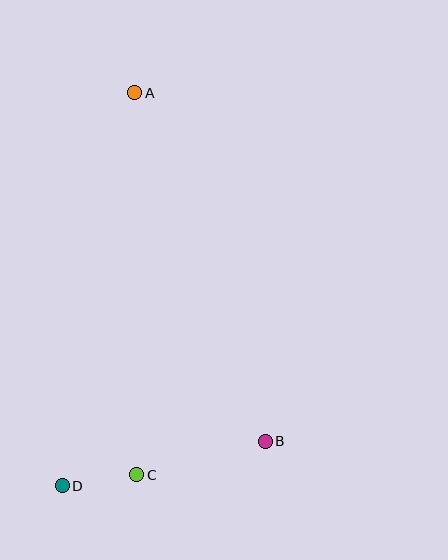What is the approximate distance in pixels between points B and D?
The distance between B and D is approximately 208 pixels.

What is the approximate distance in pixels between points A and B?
The distance between A and B is approximately 372 pixels.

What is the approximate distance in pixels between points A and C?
The distance between A and C is approximately 382 pixels.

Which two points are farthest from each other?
Points A and D are farthest from each other.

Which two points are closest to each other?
Points C and D are closest to each other.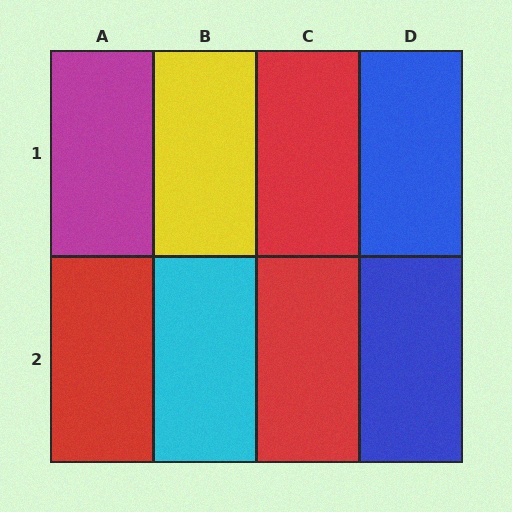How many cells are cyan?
1 cell is cyan.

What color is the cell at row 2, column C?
Red.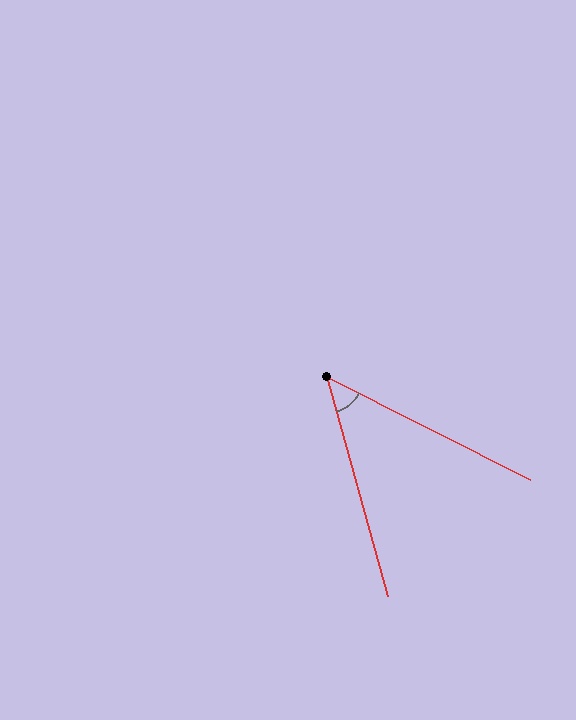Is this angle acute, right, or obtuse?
It is acute.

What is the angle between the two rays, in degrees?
Approximately 48 degrees.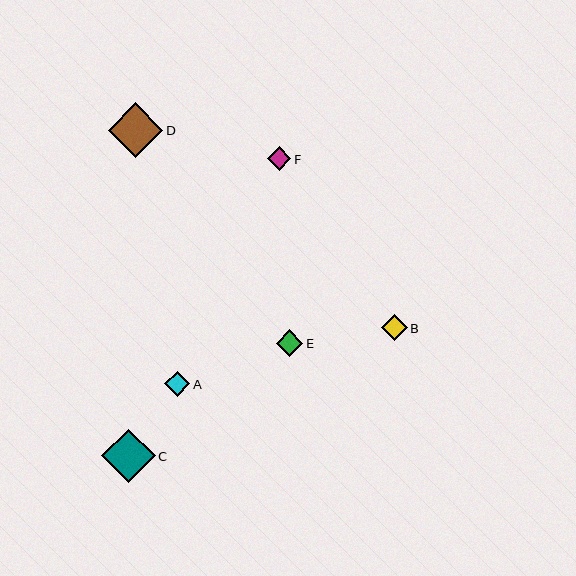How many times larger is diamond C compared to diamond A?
Diamond C is approximately 2.2 times the size of diamond A.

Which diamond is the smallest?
Diamond F is the smallest with a size of approximately 24 pixels.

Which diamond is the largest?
Diamond D is the largest with a size of approximately 55 pixels.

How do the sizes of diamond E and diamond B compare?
Diamond E and diamond B are approximately the same size.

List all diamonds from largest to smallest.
From largest to smallest: D, C, E, B, A, F.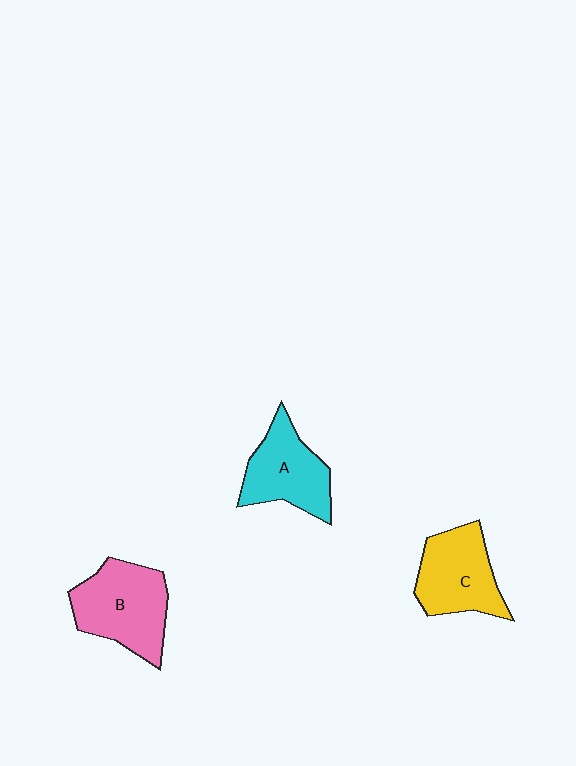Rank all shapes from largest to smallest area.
From largest to smallest: B (pink), C (yellow), A (cyan).